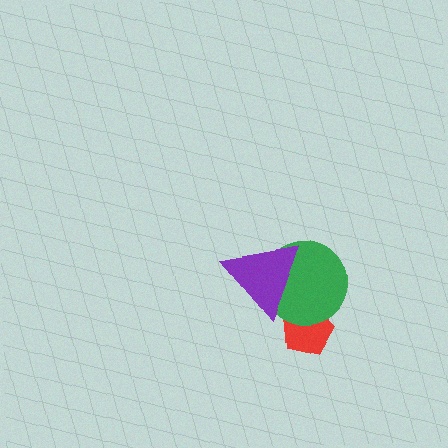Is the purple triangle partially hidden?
No, no other shape covers it.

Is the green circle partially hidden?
Yes, it is partially covered by another shape.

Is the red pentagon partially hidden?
Yes, it is partially covered by another shape.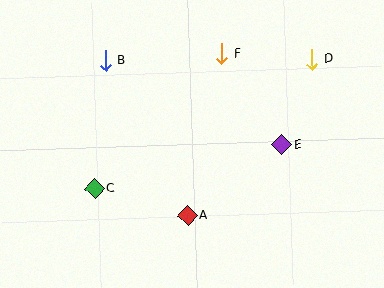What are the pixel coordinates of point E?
Point E is at (282, 145).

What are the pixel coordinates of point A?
Point A is at (188, 215).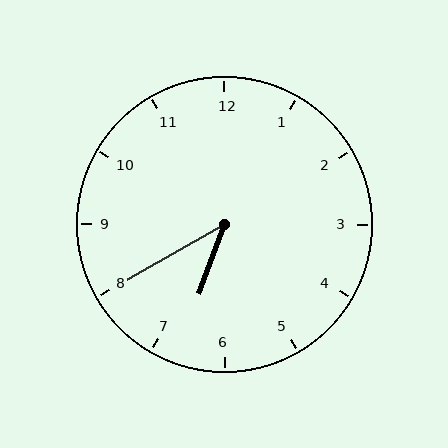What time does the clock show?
6:40.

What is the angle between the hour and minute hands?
Approximately 40 degrees.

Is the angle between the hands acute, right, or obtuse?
It is acute.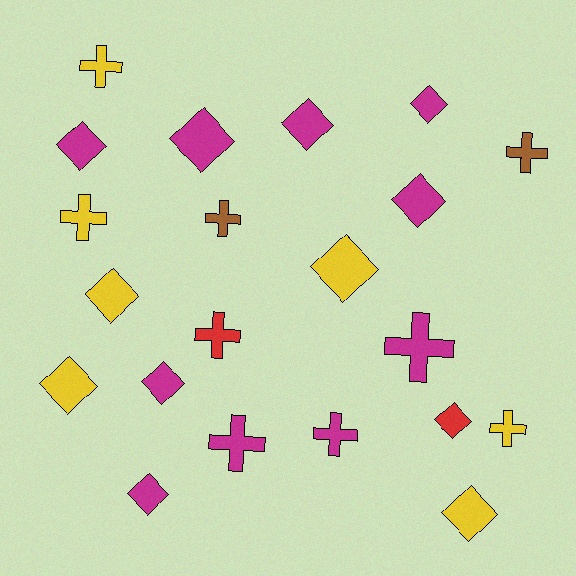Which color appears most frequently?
Magenta, with 10 objects.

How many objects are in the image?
There are 21 objects.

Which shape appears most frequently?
Diamond, with 12 objects.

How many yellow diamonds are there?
There are 4 yellow diamonds.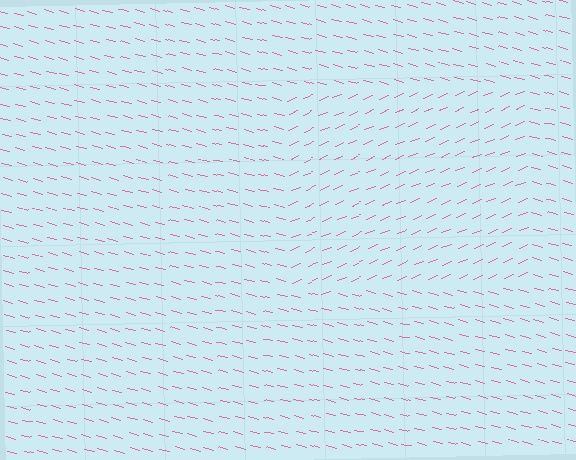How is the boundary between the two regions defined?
The boundary is defined purely by a change in line orientation (approximately 38 degrees difference). All lines are the same color and thickness.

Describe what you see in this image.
The image is filled with small pink line segments. A rectangle region in the image has lines oriented differently from the surrounding lines, creating a visible texture boundary.